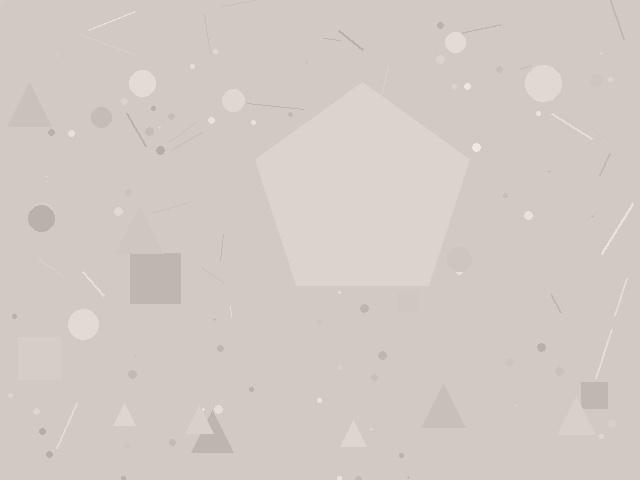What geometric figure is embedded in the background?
A pentagon is embedded in the background.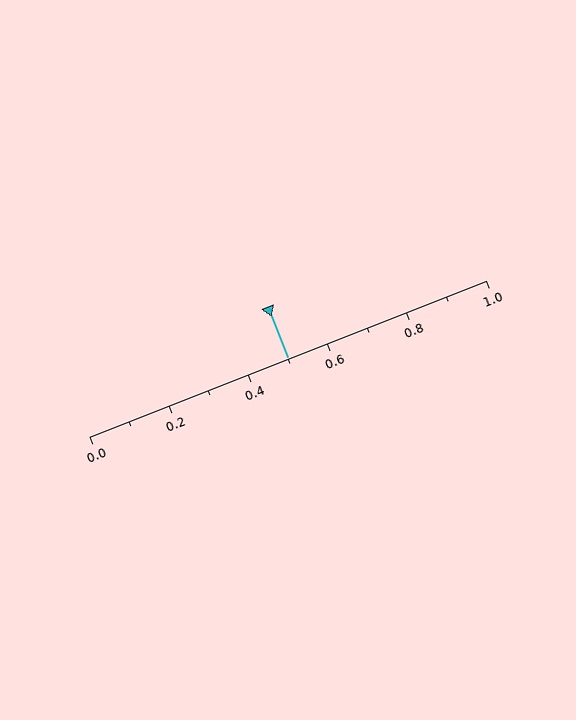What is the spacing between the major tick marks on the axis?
The major ticks are spaced 0.2 apart.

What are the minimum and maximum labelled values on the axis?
The axis runs from 0.0 to 1.0.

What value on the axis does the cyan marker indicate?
The marker indicates approximately 0.5.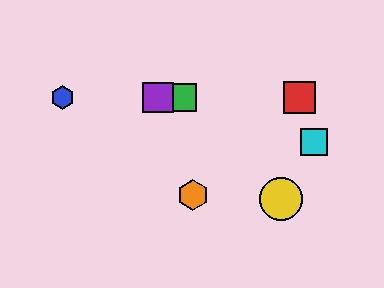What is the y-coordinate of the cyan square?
The cyan square is at y≈142.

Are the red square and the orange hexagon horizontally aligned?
No, the red square is at y≈98 and the orange hexagon is at y≈195.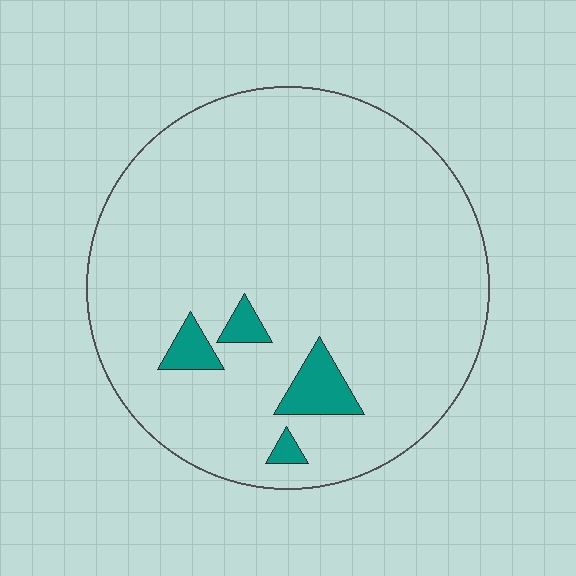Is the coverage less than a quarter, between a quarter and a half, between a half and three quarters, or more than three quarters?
Less than a quarter.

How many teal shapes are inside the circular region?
4.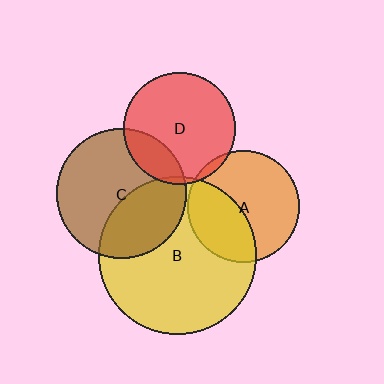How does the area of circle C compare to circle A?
Approximately 1.4 times.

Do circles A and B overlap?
Yes.